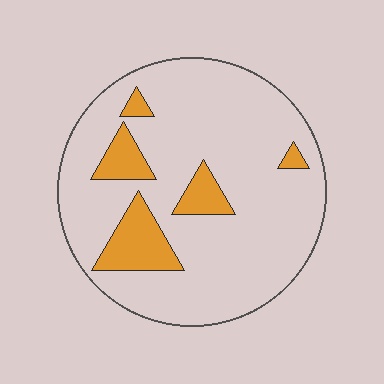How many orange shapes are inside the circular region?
5.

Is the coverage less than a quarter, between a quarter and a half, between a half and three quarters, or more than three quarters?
Less than a quarter.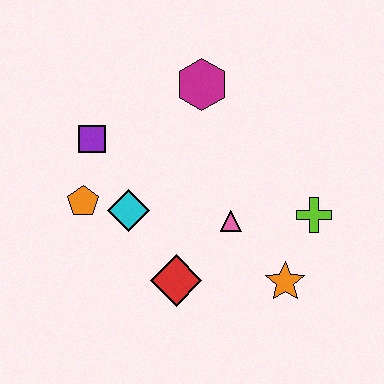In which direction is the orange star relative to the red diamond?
The orange star is to the right of the red diamond.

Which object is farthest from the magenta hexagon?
The orange star is farthest from the magenta hexagon.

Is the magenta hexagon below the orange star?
No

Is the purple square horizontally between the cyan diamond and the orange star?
No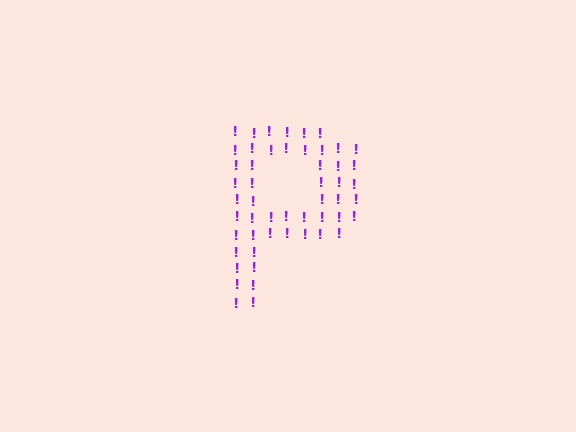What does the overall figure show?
The overall figure shows the letter P.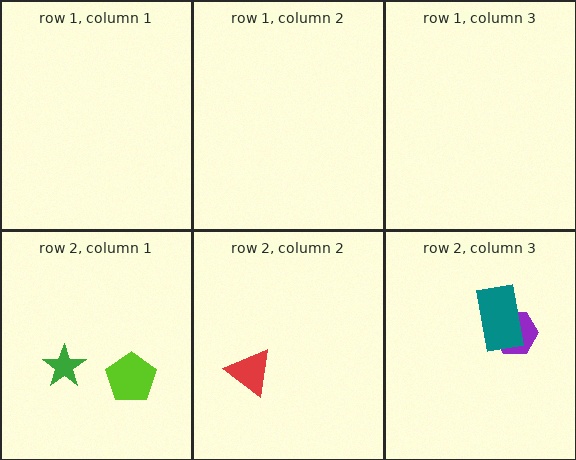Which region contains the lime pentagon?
The row 2, column 1 region.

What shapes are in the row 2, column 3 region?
The purple hexagon, the teal rectangle.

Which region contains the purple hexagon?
The row 2, column 3 region.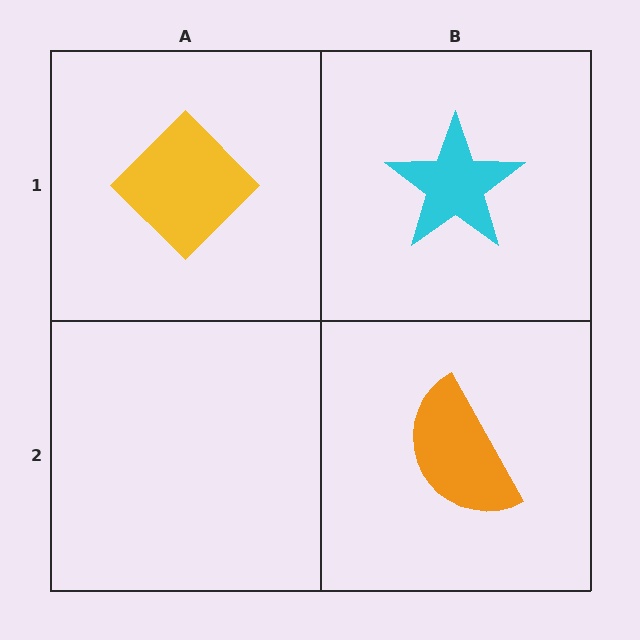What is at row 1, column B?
A cyan star.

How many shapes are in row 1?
2 shapes.